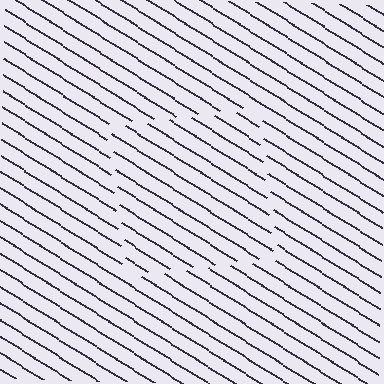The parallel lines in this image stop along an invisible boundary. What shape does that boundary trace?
An illusory square. The interior of the shape contains the same grating, shifted by half a period — the contour is defined by the phase discontinuity where line-ends from the inner and outer gratings abut.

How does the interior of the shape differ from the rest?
The interior of the shape contains the same grating, shifted by half a period — the contour is defined by the phase discontinuity where line-ends from the inner and outer gratings abut.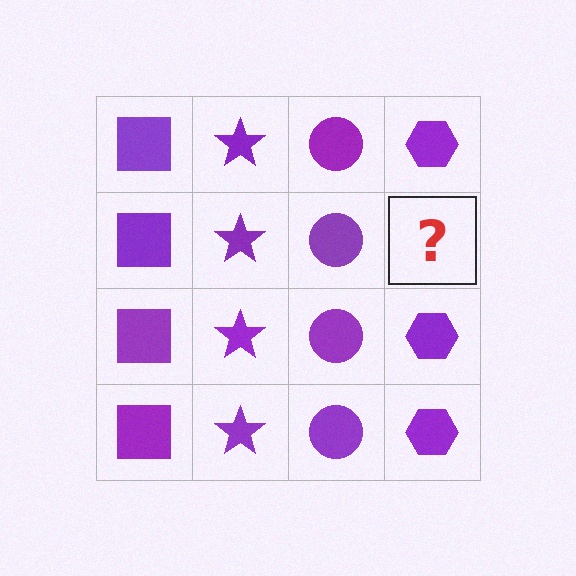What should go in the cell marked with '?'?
The missing cell should contain a purple hexagon.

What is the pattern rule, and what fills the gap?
The rule is that each column has a consistent shape. The gap should be filled with a purple hexagon.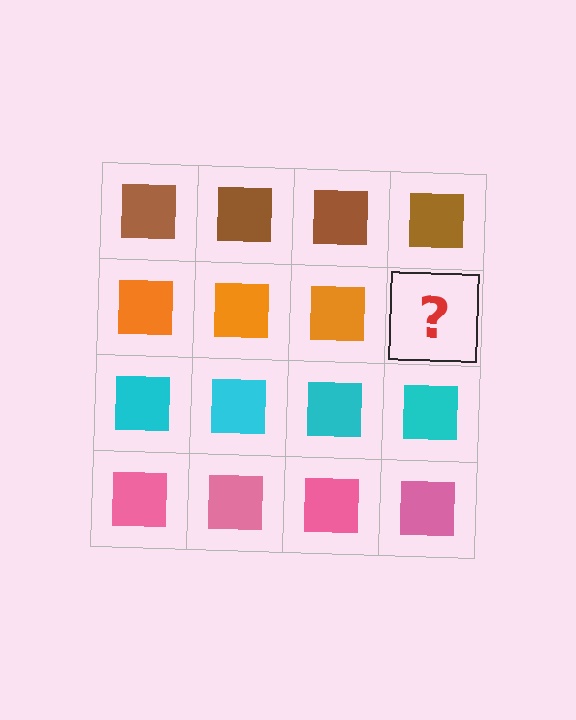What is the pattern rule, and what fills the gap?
The rule is that each row has a consistent color. The gap should be filled with an orange square.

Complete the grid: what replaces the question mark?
The question mark should be replaced with an orange square.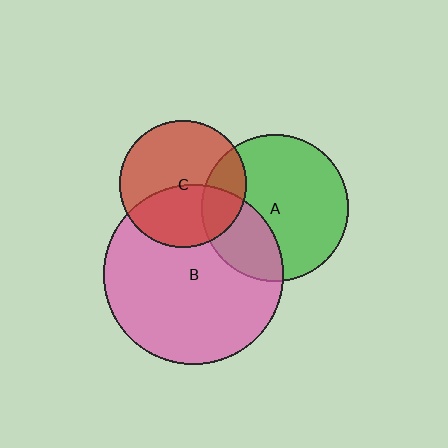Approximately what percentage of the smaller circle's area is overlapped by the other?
Approximately 40%.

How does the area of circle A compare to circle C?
Approximately 1.3 times.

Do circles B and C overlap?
Yes.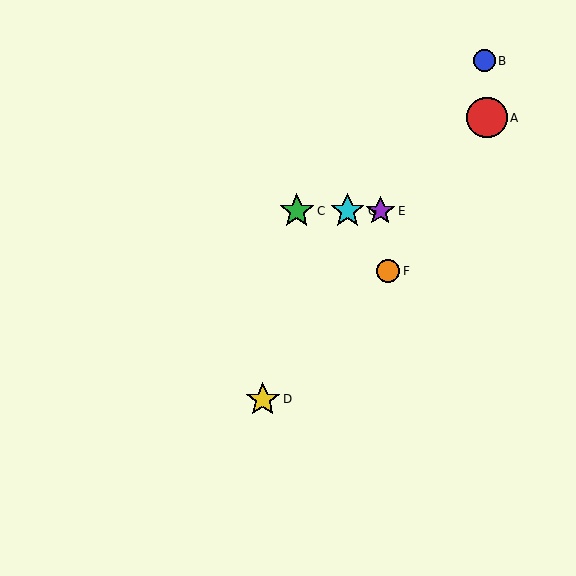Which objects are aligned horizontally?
Objects C, E, G are aligned horizontally.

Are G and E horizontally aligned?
Yes, both are at y≈211.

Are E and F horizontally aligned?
No, E is at y≈211 and F is at y≈271.